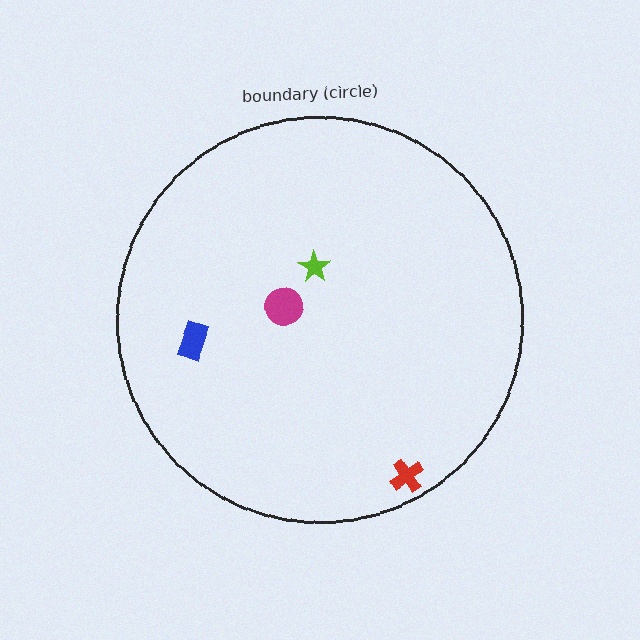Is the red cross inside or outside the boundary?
Inside.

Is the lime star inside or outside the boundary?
Inside.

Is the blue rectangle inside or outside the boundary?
Inside.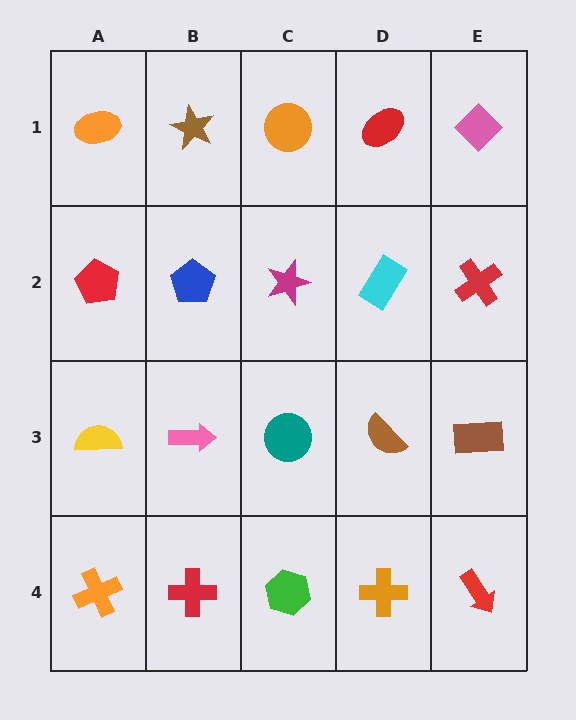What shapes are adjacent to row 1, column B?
A blue pentagon (row 2, column B), an orange ellipse (row 1, column A), an orange circle (row 1, column C).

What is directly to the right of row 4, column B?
A green hexagon.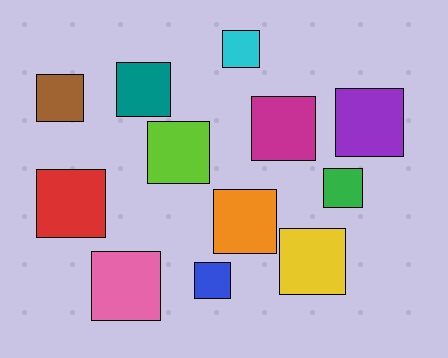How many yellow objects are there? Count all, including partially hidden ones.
There is 1 yellow object.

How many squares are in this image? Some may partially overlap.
There are 12 squares.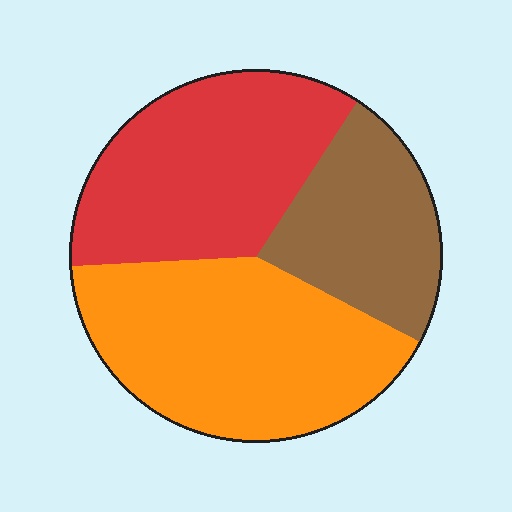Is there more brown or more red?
Red.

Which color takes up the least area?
Brown, at roughly 25%.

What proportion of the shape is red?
Red covers 35% of the shape.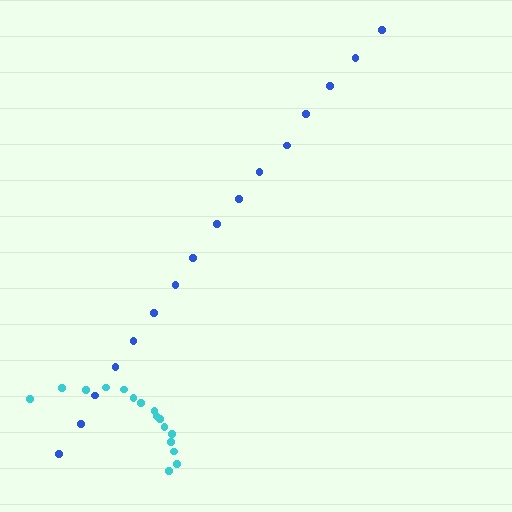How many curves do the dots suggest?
There are 2 distinct paths.